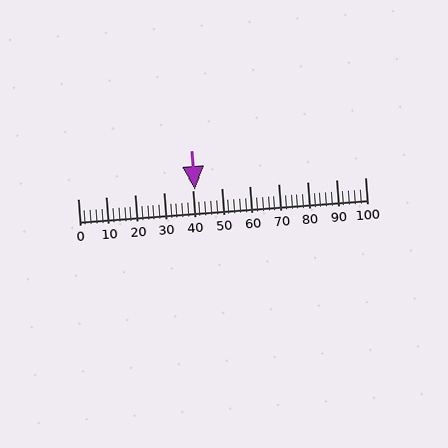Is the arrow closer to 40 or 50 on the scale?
The arrow is closer to 40.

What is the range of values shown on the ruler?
The ruler shows values from 0 to 100.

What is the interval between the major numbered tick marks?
The major tick marks are spaced 10 units apart.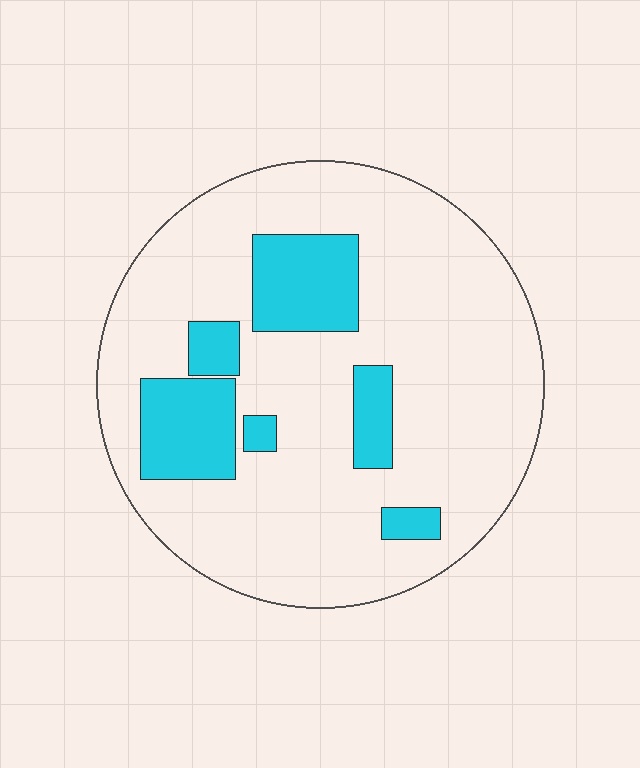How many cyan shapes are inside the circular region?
6.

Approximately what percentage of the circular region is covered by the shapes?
Approximately 20%.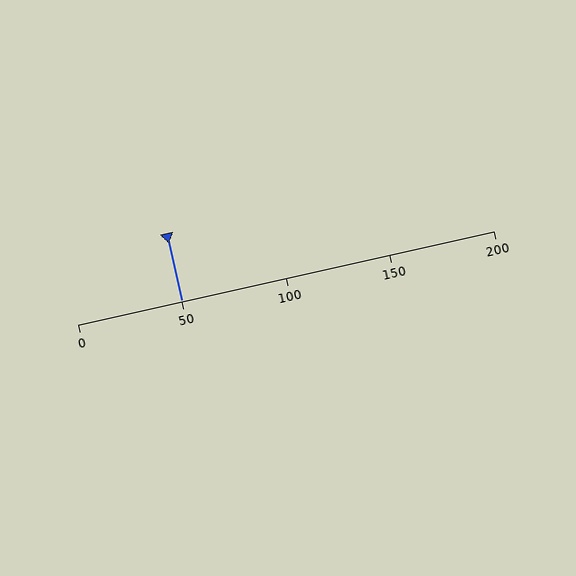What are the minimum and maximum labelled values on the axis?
The axis runs from 0 to 200.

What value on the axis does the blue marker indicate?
The marker indicates approximately 50.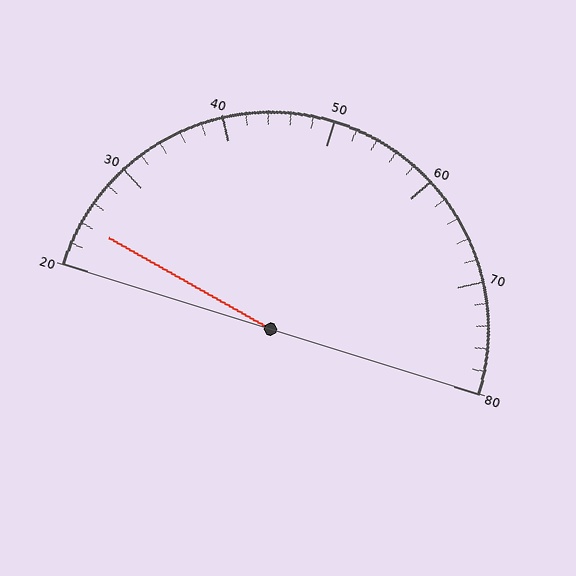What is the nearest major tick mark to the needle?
The nearest major tick mark is 20.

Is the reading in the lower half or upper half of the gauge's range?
The reading is in the lower half of the range (20 to 80).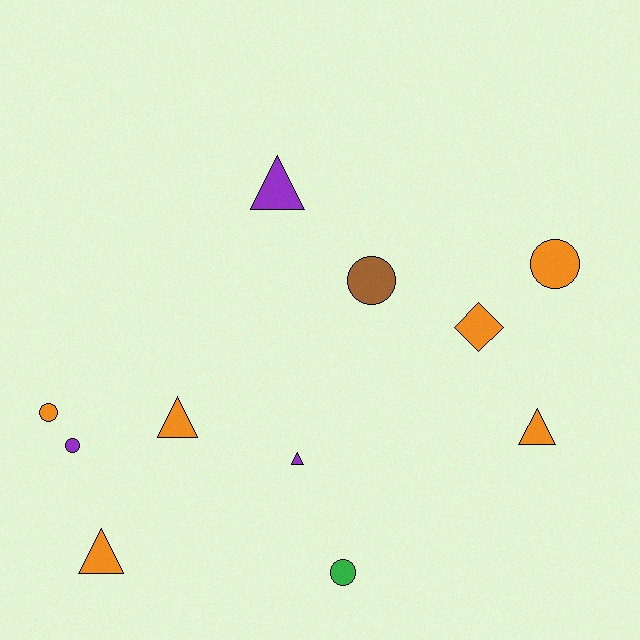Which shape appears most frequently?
Triangle, with 5 objects.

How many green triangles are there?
There are no green triangles.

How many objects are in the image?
There are 11 objects.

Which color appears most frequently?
Orange, with 6 objects.